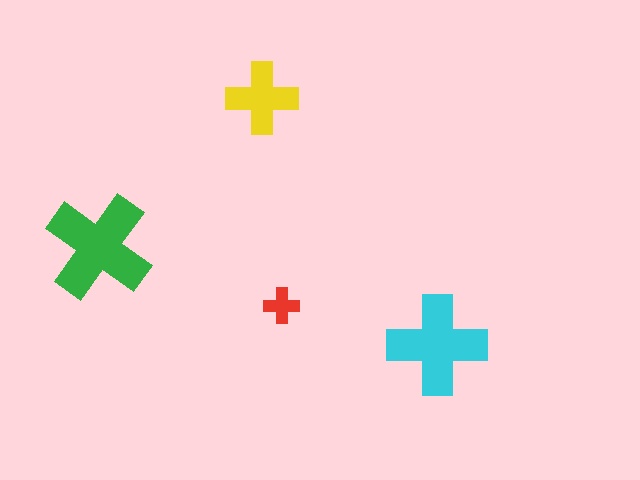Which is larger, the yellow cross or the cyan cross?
The cyan one.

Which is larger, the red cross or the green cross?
The green one.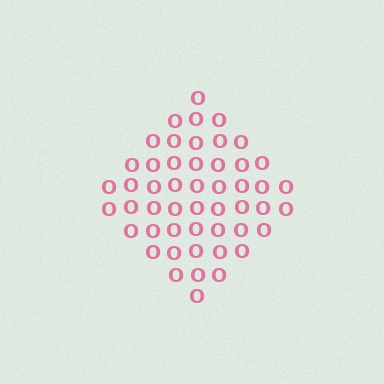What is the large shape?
The large shape is a diamond.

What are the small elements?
The small elements are letter O's.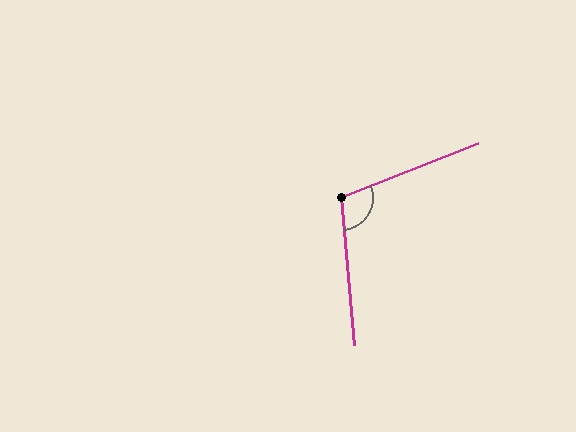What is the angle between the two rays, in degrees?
Approximately 106 degrees.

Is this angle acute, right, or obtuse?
It is obtuse.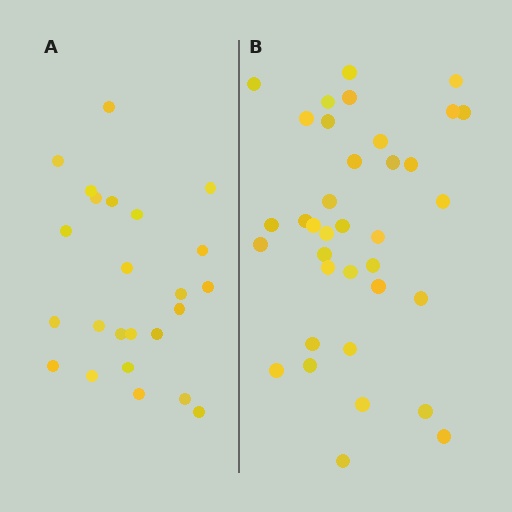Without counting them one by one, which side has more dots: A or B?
Region B (the right region) has more dots.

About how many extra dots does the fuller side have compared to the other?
Region B has roughly 12 or so more dots than region A.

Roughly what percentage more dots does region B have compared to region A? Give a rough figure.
About 50% more.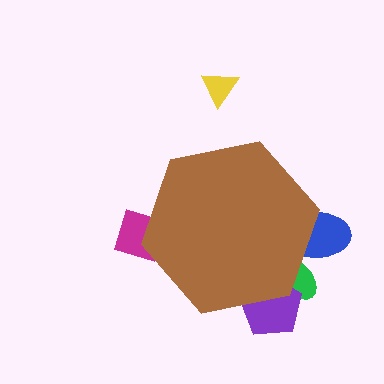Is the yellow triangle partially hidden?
No, the yellow triangle is fully visible.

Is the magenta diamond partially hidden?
Yes, the magenta diamond is partially hidden behind the brown hexagon.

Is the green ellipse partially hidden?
Yes, the green ellipse is partially hidden behind the brown hexagon.